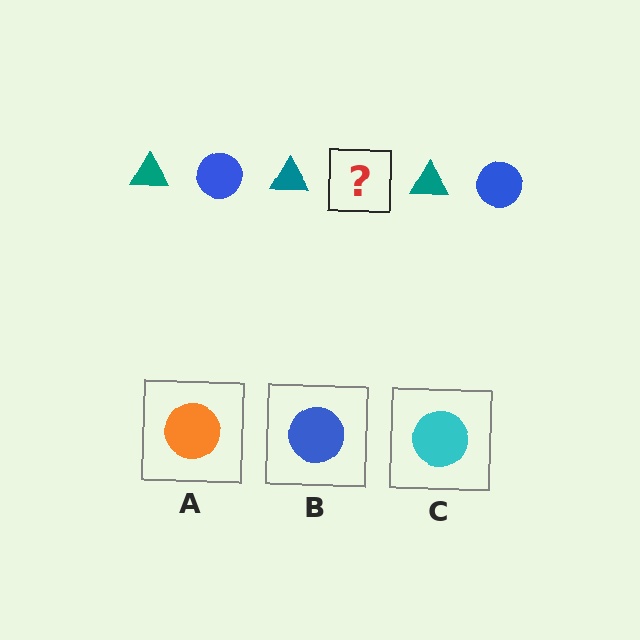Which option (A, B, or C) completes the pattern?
B.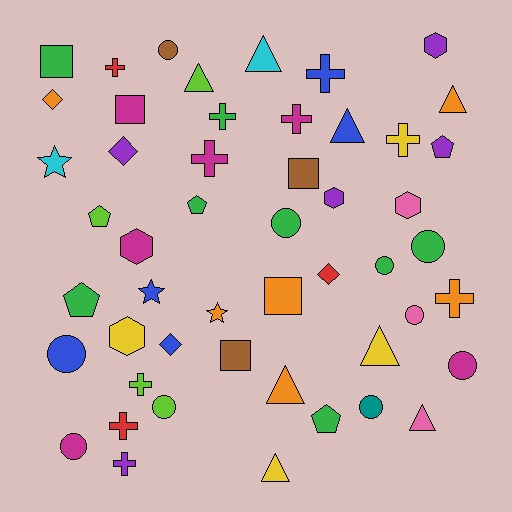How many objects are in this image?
There are 50 objects.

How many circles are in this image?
There are 10 circles.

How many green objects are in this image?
There are 8 green objects.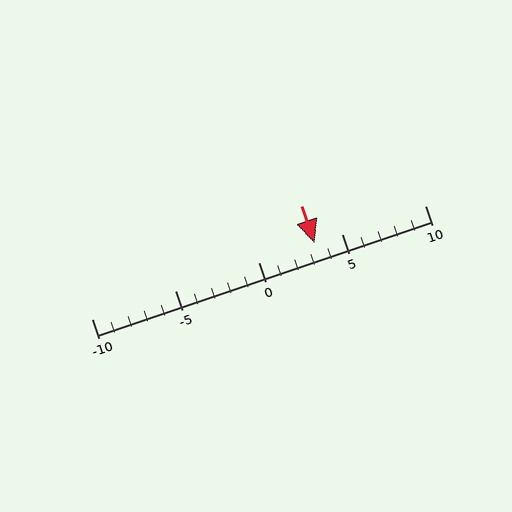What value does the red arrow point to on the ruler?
The red arrow points to approximately 3.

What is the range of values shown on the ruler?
The ruler shows values from -10 to 10.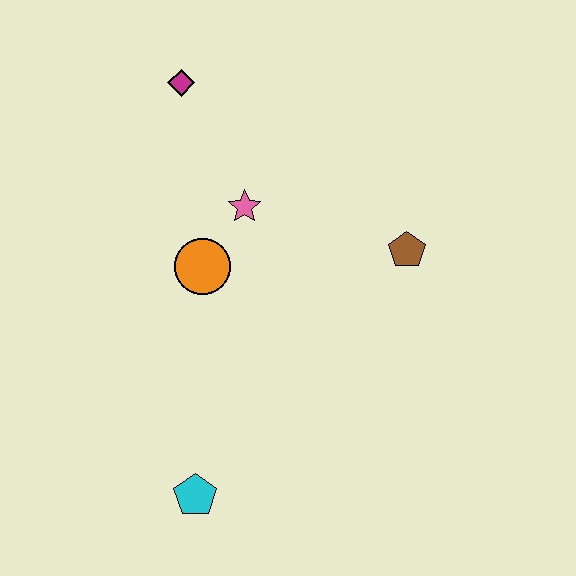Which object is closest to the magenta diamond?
The pink star is closest to the magenta diamond.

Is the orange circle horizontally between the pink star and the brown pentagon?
No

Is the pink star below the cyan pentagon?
No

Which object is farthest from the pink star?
The cyan pentagon is farthest from the pink star.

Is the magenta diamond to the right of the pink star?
No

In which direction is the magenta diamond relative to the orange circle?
The magenta diamond is above the orange circle.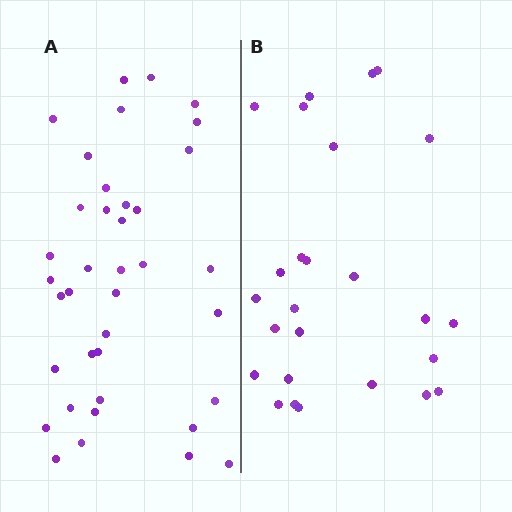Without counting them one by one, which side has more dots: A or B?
Region A (the left region) has more dots.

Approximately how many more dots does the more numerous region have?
Region A has roughly 12 or so more dots than region B.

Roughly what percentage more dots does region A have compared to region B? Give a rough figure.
About 45% more.